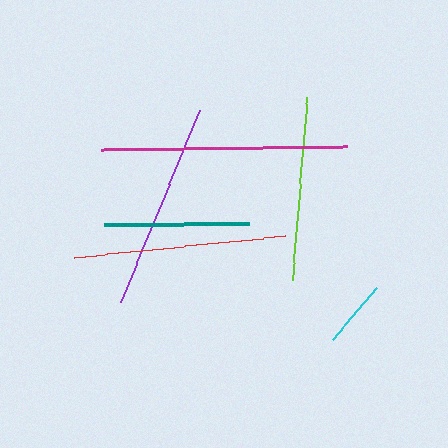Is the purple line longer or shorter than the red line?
The red line is longer than the purple line.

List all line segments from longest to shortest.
From longest to shortest: magenta, red, purple, lime, teal, cyan.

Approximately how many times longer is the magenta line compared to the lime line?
The magenta line is approximately 1.3 times the length of the lime line.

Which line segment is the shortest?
The cyan line is the shortest at approximately 67 pixels.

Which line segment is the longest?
The magenta line is the longest at approximately 246 pixels.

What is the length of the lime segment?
The lime segment is approximately 184 pixels long.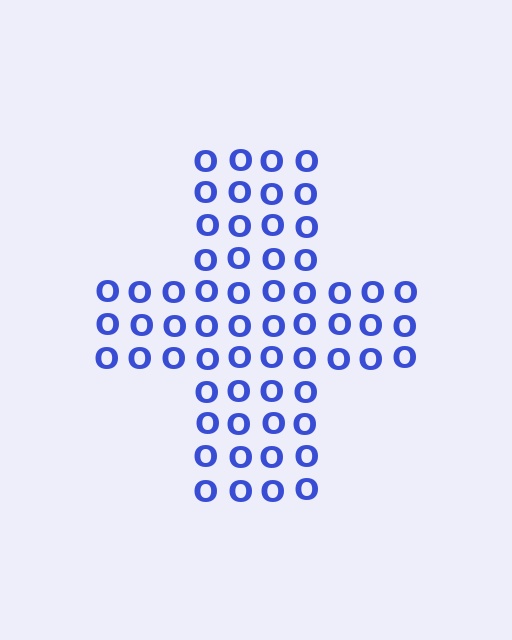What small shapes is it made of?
It is made of small letter O's.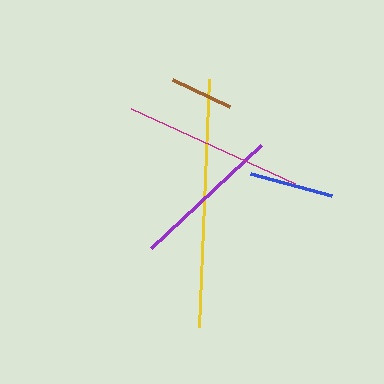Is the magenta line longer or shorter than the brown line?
The magenta line is longer than the brown line.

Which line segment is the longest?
The yellow line is the longest at approximately 248 pixels.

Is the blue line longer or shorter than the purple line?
The purple line is longer than the blue line.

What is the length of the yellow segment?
The yellow segment is approximately 248 pixels long.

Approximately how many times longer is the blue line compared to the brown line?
The blue line is approximately 1.3 times the length of the brown line.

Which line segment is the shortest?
The brown line is the shortest at approximately 63 pixels.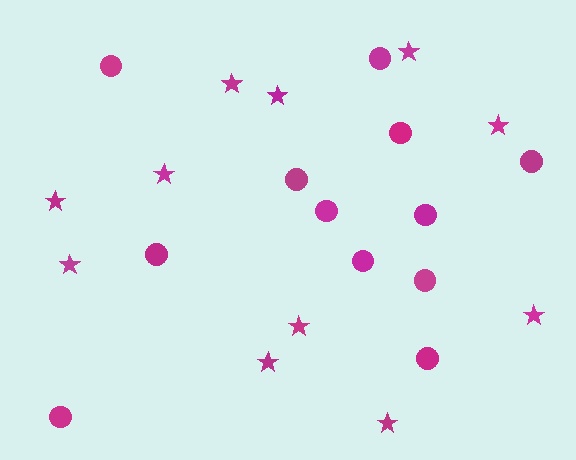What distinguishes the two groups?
There are 2 groups: one group of stars (11) and one group of circles (12).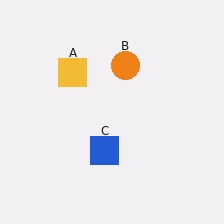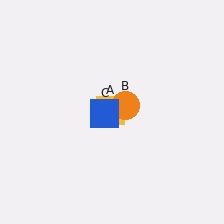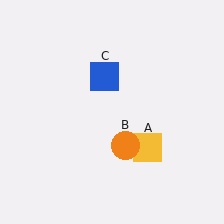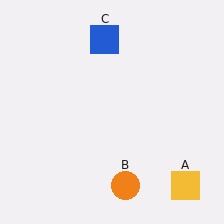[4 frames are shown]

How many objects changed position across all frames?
3 objects changed position: yellow square (object A), orange circle (object B), blue square (object C).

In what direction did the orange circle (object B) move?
The orange circle (object B) moved down.